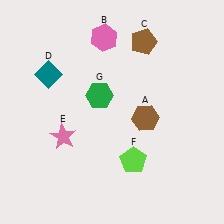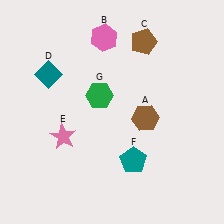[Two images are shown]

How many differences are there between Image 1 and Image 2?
There is 1 difference between the two images.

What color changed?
The pentagon (F) changed from lime in Image 1 to teal in Image 2.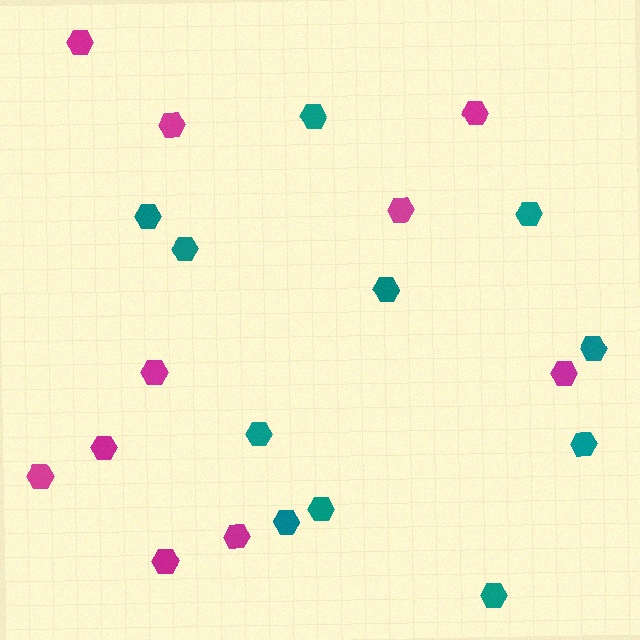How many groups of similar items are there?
There are 2 groups: one group of teal hexagons (11) and one group of magenta hexagons (10).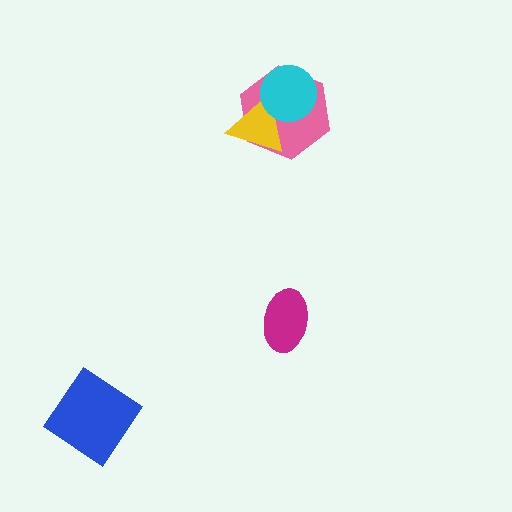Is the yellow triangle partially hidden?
Yes, it is partially covered by another shape.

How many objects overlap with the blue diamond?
0 objects overlap with the blue diamond.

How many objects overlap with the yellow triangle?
2 objects overlap with the yellow triangle.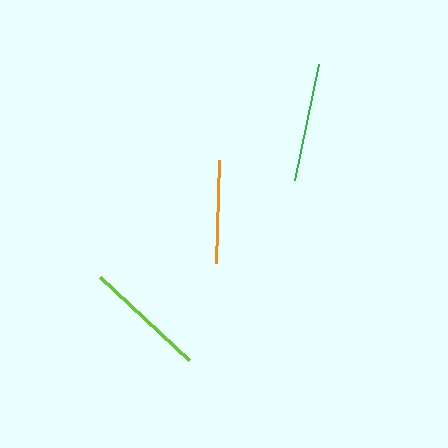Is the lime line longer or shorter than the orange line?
The lime line is longer than the orange line.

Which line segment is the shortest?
The orange line is the shortest at approximately 103 pixels.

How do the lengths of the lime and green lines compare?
The lime and green lines are approximately the same length.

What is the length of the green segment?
The green segment is approximately 118 pixels long.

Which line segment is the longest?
The lime line is the longest at approximately 121 pixels.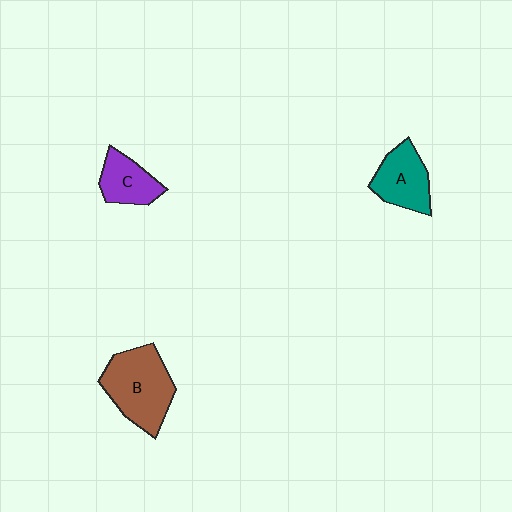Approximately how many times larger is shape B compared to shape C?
Approximately 1.8 times.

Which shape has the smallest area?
Shape C (purple).